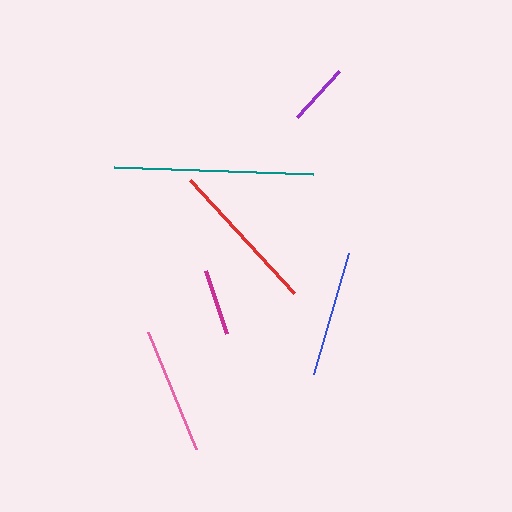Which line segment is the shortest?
The purple line is the shortest at approximately 63 pixels.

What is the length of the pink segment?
The pink segment is approximately 127 pixels long.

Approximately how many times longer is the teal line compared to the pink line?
The teal line is approximately 1.6 times the length of the pink line.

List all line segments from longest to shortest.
From longest to shortest: teal, red, pink, blue, magenta, purple.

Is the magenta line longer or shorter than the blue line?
The blue line is longer than the magenta line.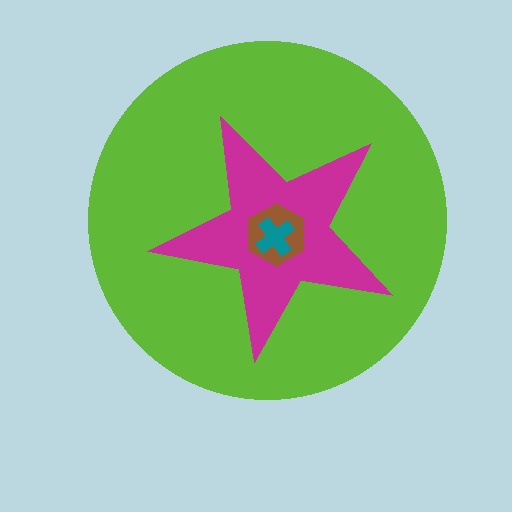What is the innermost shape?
The teal cross.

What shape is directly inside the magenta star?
The brown hexagon.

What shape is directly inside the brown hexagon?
The teal cross.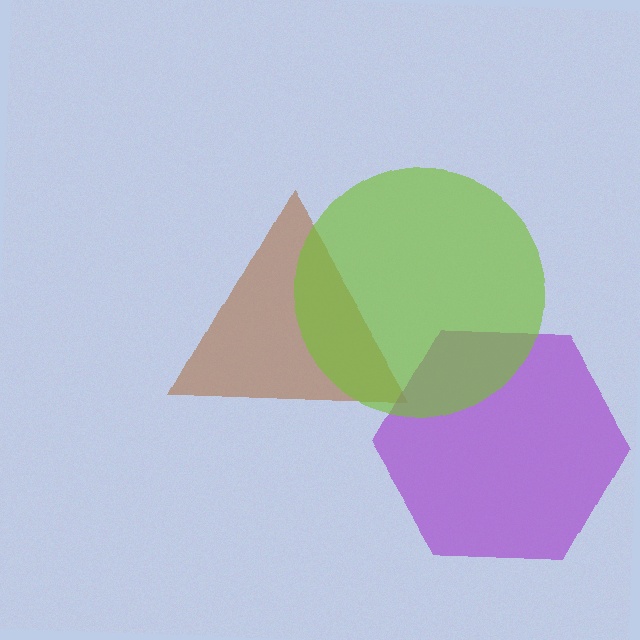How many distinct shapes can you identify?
There are 3 distinct shapes: a brown triangle, a purple hexagon, a lime circle.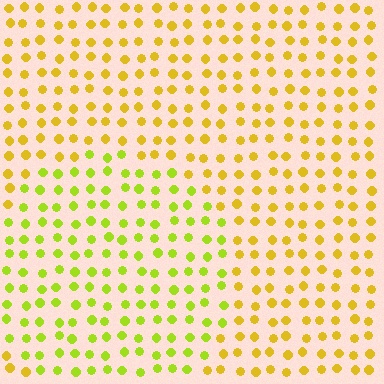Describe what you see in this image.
The image is filled with small yellow elements in a uniform arrangement. A circle-shaped region is visible where the elements are tinted to a slightly different hue, forming a subtle color boundary.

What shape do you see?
I see a circle.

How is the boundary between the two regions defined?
The boundary is defined purely by a slight shift in hue (about 31 degrees). Spacing, size, and orientation are identical on both sides.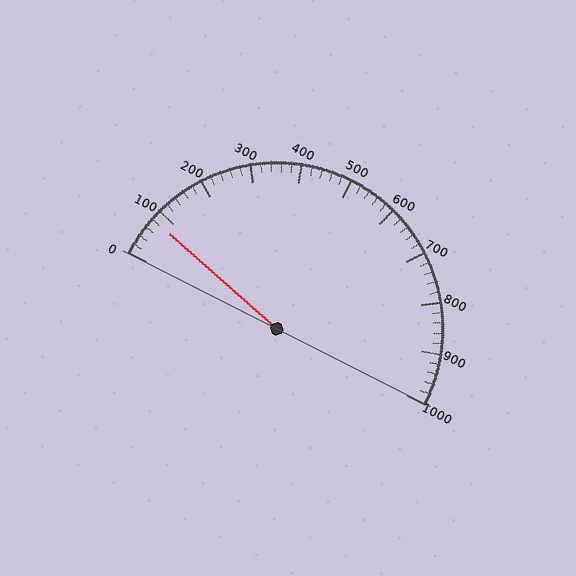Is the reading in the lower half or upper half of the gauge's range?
The reading is in the lower half of the range (0 to 1000).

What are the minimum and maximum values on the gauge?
The gauge ranges from 0 to 1000.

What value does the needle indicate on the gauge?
The needle indicates approximately 80.